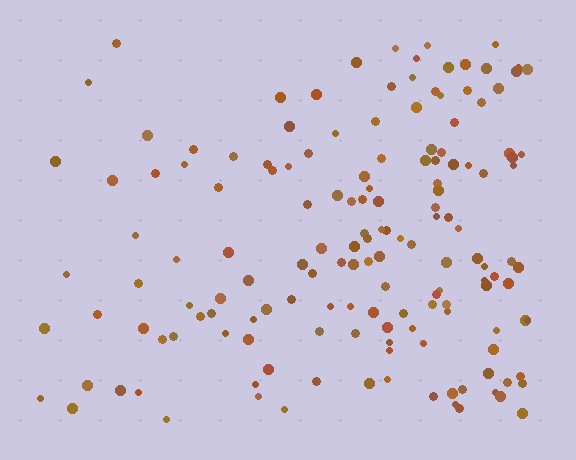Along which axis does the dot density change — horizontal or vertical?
Horizontal.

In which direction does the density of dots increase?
From left to right, with the right side densest.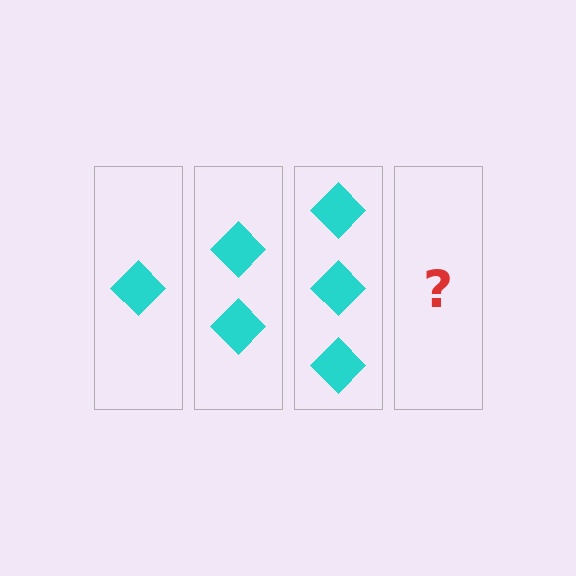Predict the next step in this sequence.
The next step is 4 diamonds.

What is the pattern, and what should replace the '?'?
The pattern is that each step adds one more diamond. The '?' should be 4 diamonds.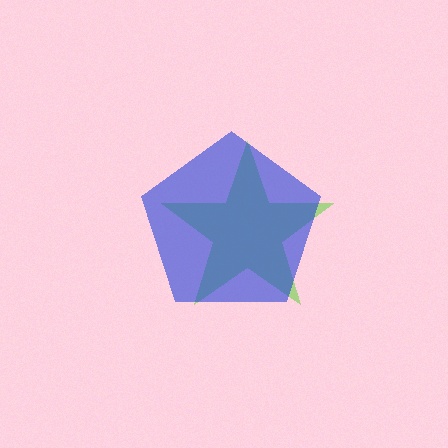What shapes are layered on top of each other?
The layered shapes are: a lime star, a blue pentagon.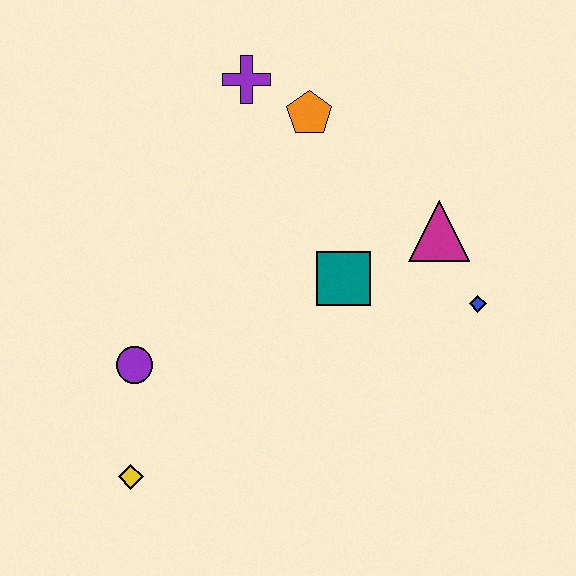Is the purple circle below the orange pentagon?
Yes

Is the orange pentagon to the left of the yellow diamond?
No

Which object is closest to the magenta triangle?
The blue diamond is closest to the magenta triangle.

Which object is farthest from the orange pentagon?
The yellow diamond is farthest from the orange pentagon.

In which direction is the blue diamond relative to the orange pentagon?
The blue diamond is below the orange pentagon.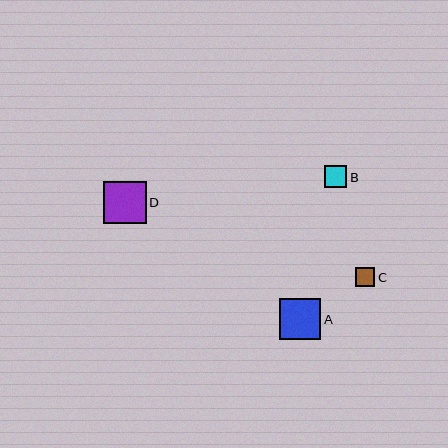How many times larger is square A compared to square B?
Square A is approximately 1.9 times the size of square B.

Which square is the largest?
Square D is the largest with a size of approximately 43 pixels.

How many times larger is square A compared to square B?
Square A is approximately 1.9 times the size of square B.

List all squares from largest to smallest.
From largest to smallest: D, A, B, C.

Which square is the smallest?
Square C is the smallest with a size of approximately 19 pixels.